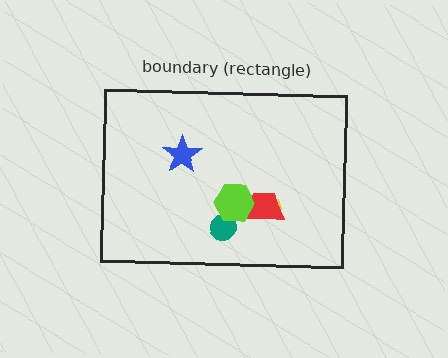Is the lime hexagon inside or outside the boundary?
Inside.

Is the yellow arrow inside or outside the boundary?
Inside.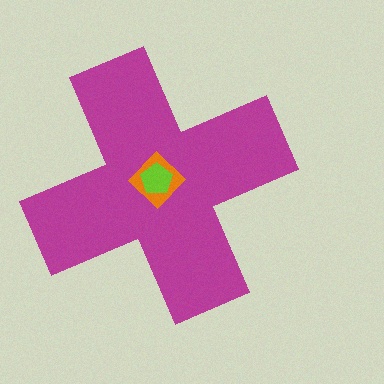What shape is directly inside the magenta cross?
The orange diamond.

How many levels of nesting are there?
3.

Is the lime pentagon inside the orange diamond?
Yes.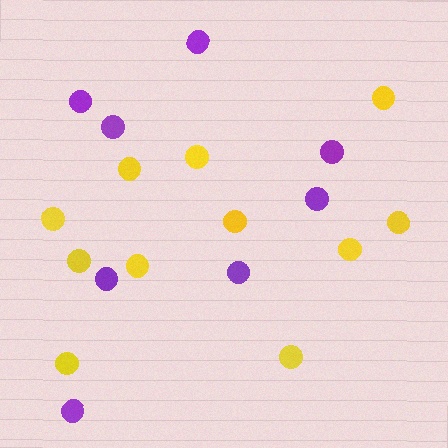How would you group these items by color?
There are 2 groups: one group of yellow circles (11) and one group of purple circles (8).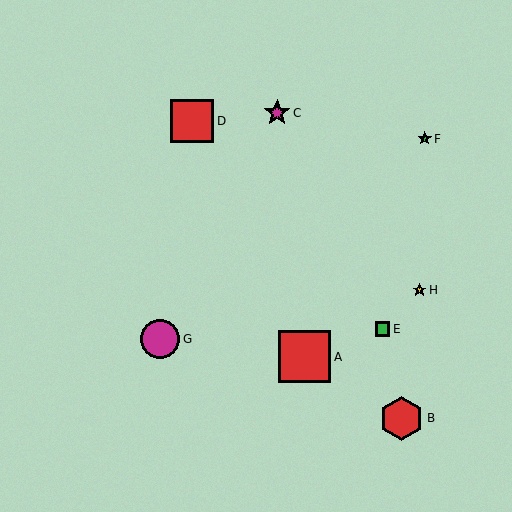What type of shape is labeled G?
Shape G is a magenta circle.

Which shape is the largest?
The red square (labeled A) is the largest.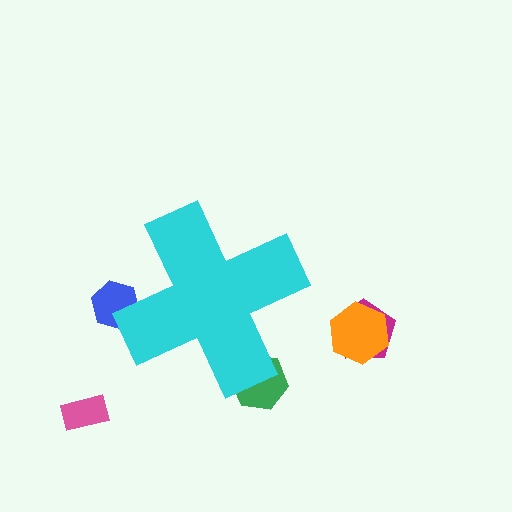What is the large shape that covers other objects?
A cyan cross.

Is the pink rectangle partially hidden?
No, the pink rectangle is fully visible.